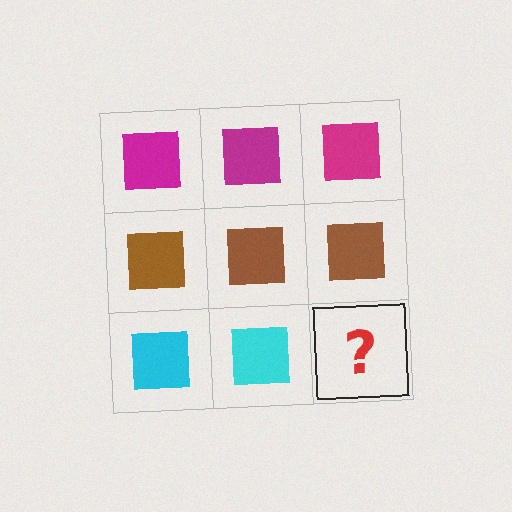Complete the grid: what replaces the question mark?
The question mark should be replaced with a cyan square.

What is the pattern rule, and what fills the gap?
The rule is that each row has a consistent color. The gap should be filled with a cyan square.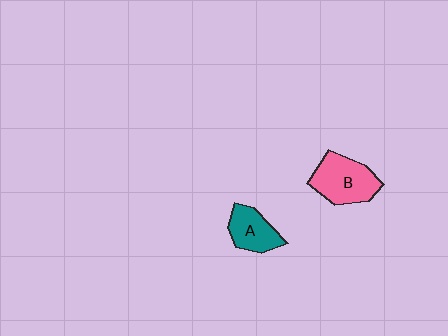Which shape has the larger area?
Shape B (pink).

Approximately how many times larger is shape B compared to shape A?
Approximately 1.4 times.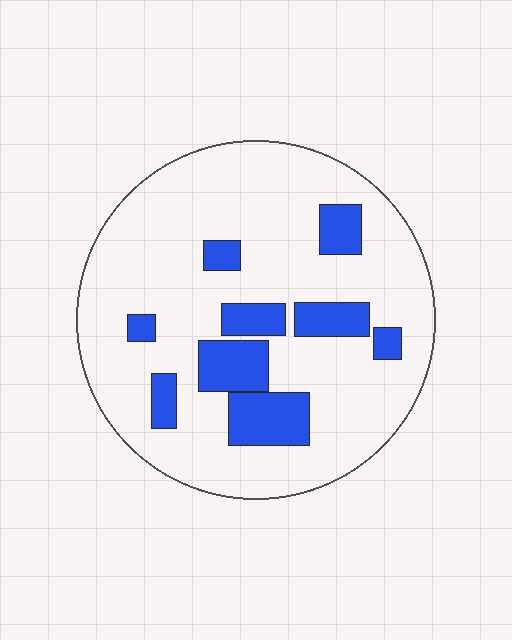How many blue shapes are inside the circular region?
9.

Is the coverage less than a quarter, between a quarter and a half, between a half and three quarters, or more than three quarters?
Less than a quarter.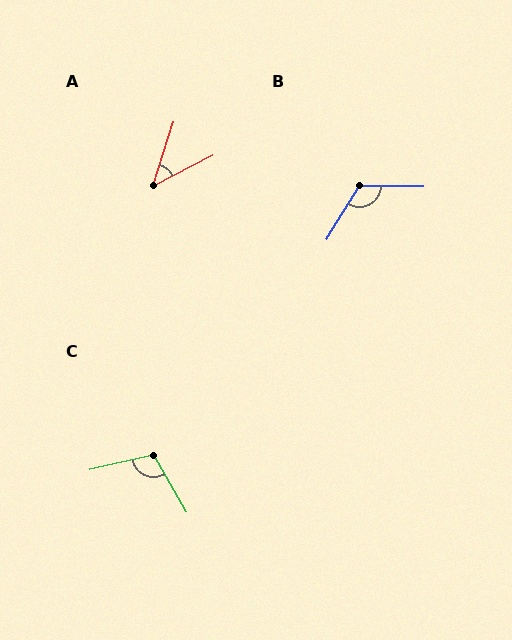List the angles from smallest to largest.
A (45°), C (107°), B (121°).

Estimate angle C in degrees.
Approximately 107 degrees.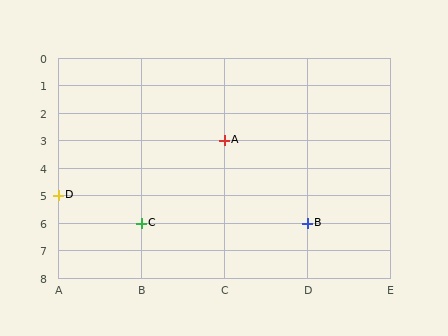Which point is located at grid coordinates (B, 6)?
Point C is at (B, 6).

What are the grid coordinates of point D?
Point D is at grid coordinates (A, 5).